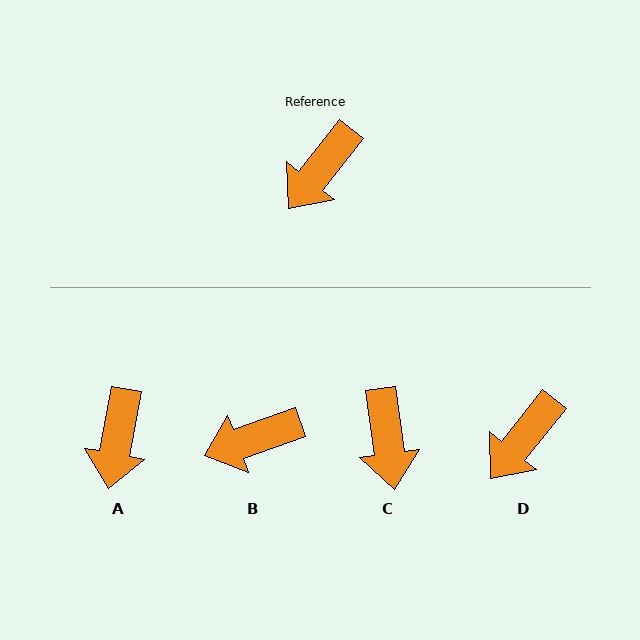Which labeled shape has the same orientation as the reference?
D.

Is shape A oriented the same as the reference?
No, it is off by about 28 degrees.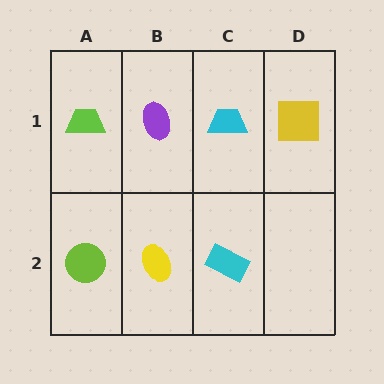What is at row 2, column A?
A lime circle.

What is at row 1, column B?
A purple ellipse.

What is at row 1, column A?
A lime trapezoid.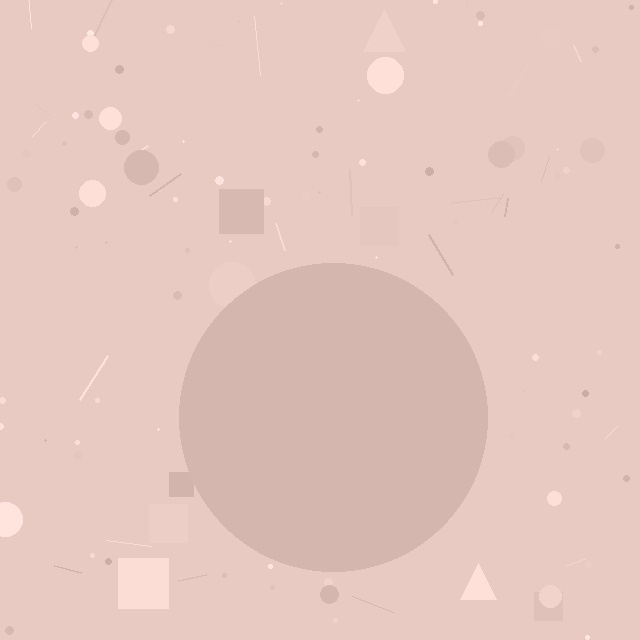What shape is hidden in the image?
A circle is hidden in the image.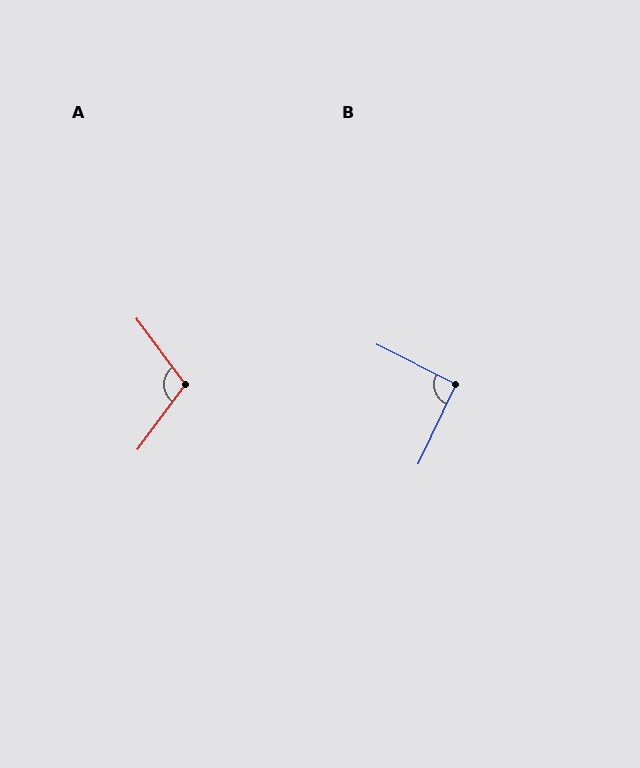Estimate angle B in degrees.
Approximately 91 degrees.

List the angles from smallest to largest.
B (91°), A (107°).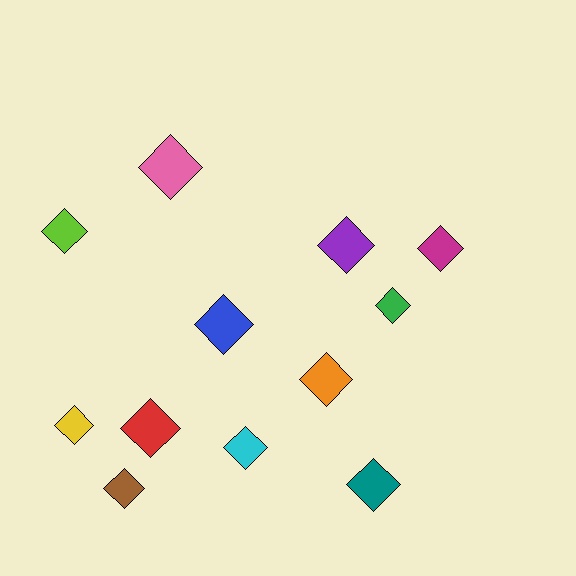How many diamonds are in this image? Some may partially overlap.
There are 12 diamonds.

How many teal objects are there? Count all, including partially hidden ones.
There is 1 teal object.